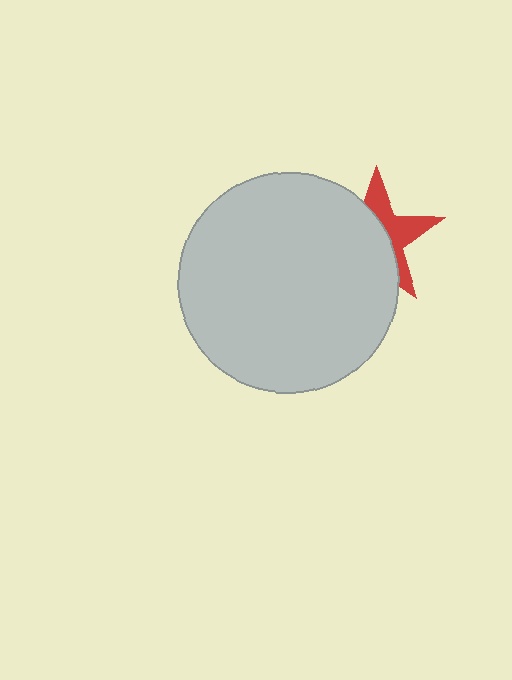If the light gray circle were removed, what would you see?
You would see the complete red star.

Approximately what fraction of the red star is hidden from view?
Roughly 60% of the red star is hidden behind the light gray circle.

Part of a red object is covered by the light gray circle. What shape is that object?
It is a star.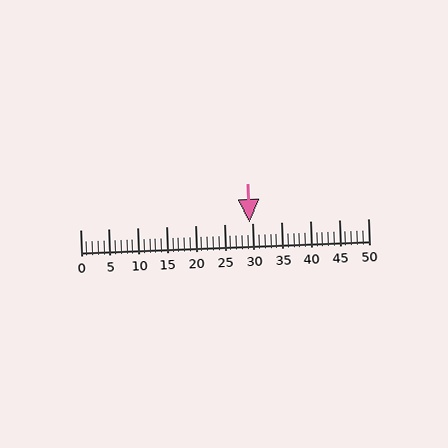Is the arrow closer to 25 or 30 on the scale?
The arrow is closer to 30.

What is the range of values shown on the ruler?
The ruler shows values from 0 to 50.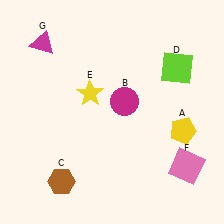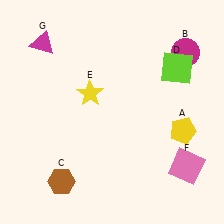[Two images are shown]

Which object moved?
The magenta circle (B) moved right.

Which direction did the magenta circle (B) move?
The magenta circle (B) moved right.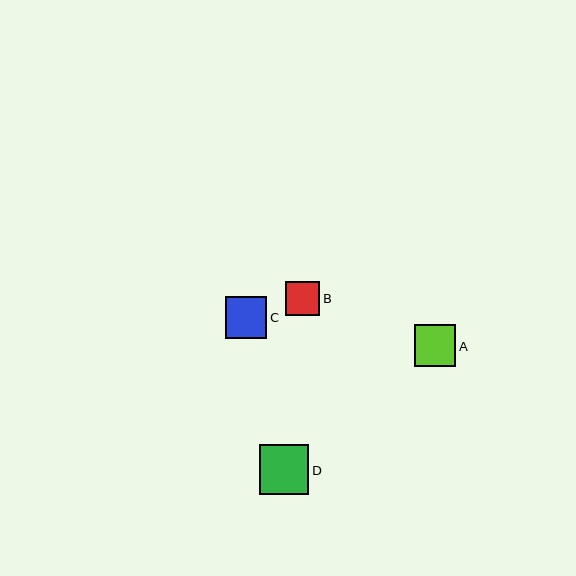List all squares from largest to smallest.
From largest to smallest: D, C, A, B.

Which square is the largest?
Square D is the largest with a size of approximately 49 pixels.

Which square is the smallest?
Square B is the smallest with a size of approximately 35 pixels.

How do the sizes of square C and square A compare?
Square C and square A are approximately the same size.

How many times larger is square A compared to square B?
Square A is approximately 1.2 times the size of square B.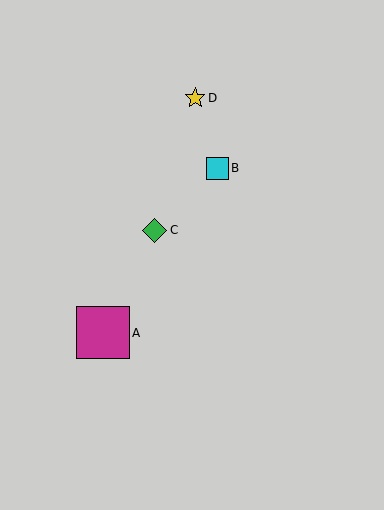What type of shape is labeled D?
Shape D is a yellow star.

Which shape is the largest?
The magenta square (labeled A) is the largest.